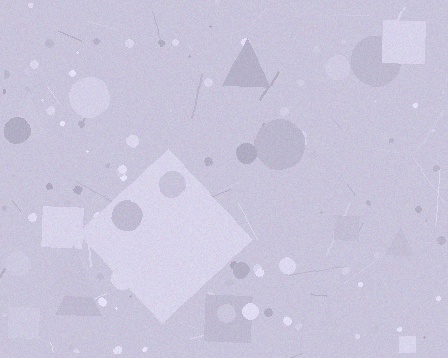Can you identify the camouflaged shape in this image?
The camouflaged shape is a diamond.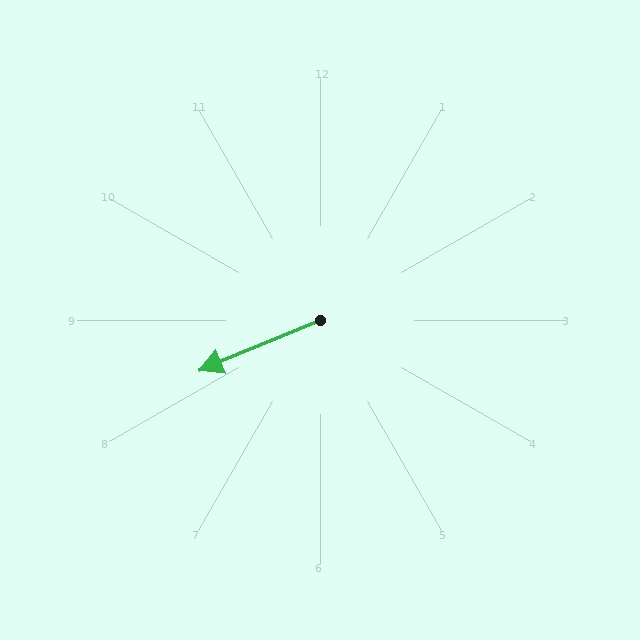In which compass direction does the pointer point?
West.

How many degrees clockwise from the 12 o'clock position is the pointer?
Approximately 248 degrees.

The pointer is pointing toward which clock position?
Roughly 8 o'clock.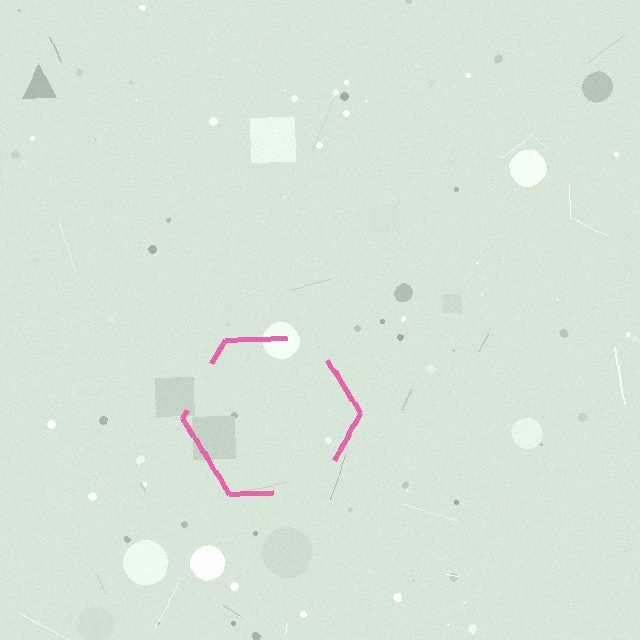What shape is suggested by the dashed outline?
The dashed outline suggests a hexagon.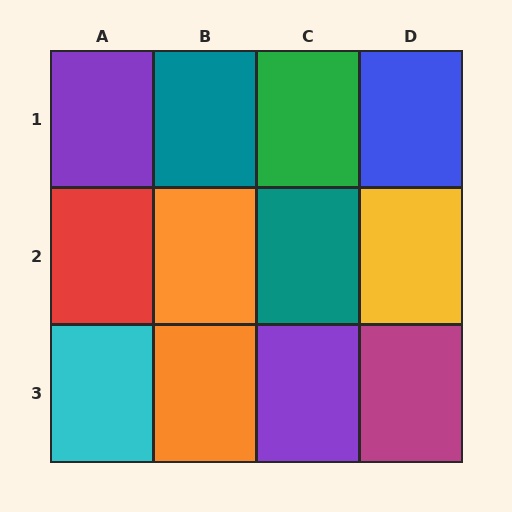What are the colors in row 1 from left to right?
Purple, teal, green, blue.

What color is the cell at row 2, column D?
Yellow.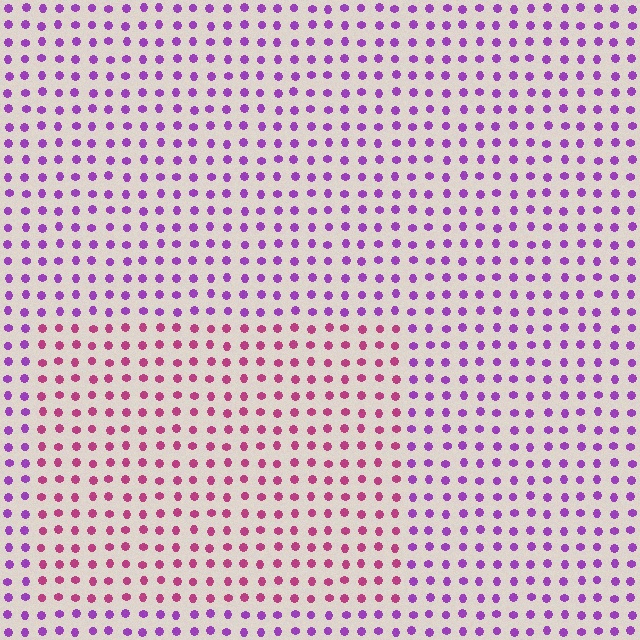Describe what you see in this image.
The image is filled with small purple elements in a uniform arrangement. A rectangle-shaped region is visible where the elements are tinted to a slightly different hue, forming a subtle color boundary.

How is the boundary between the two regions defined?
The boundary is defined purely by a slight shift in hue (about 42 degrees). Spacing, size, and orientation are identical on both sides.